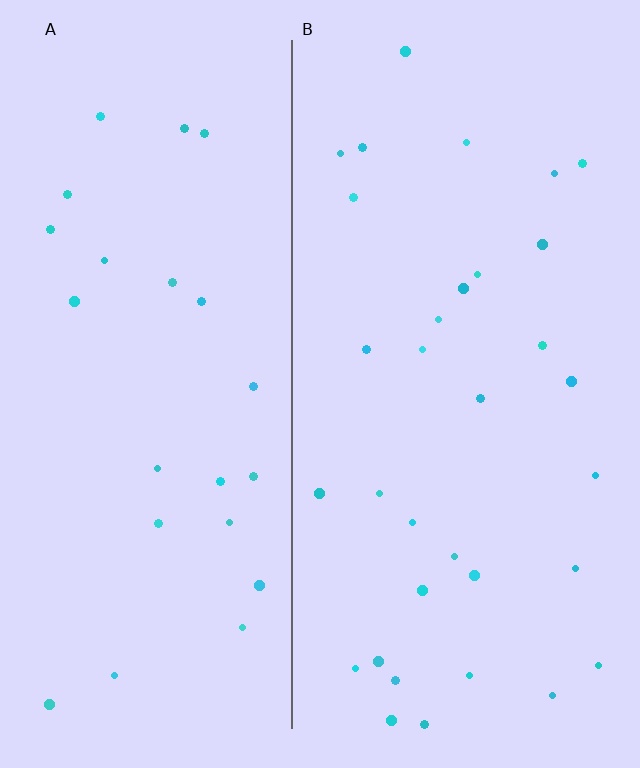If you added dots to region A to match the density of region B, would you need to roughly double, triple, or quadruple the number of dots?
Approximately double.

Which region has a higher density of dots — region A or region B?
B (the right).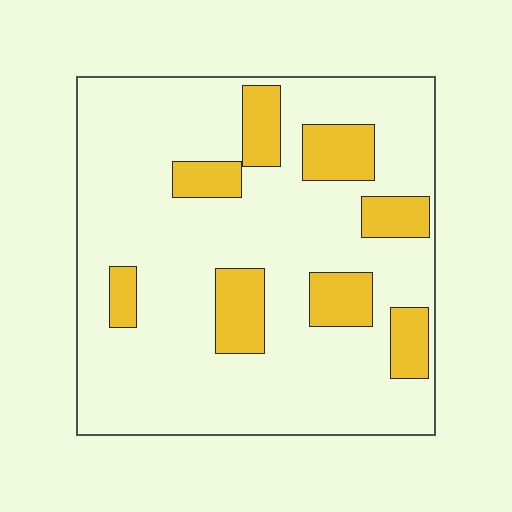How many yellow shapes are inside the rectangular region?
8.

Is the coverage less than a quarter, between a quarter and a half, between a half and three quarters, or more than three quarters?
Less than a quarter.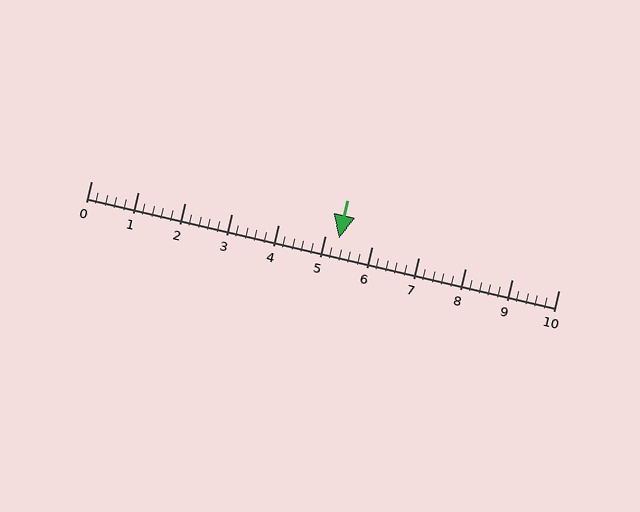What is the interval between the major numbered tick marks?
The major tick marks are spaced 1 units apart.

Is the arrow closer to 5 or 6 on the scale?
The arrow is closer to 5.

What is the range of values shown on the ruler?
The ruler shows values from 0 to 10.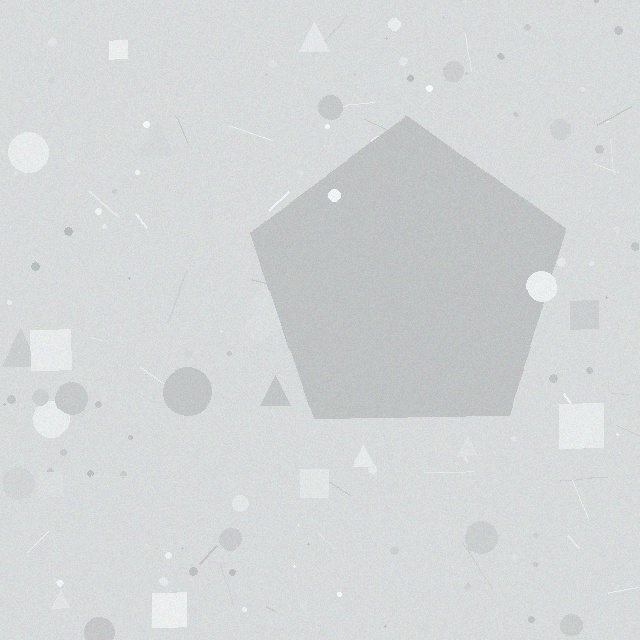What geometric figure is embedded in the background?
A pentagon is embedded in the background.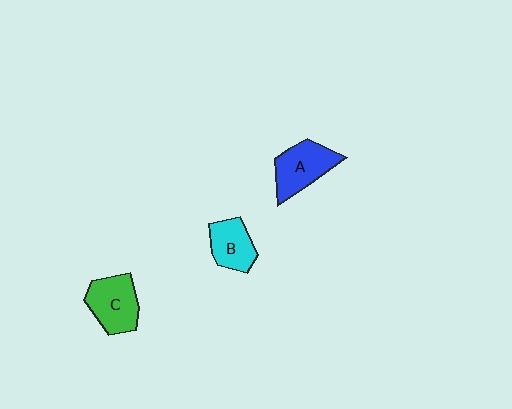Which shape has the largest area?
Shape A (blue).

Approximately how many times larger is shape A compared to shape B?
Approximately 1.3 times.